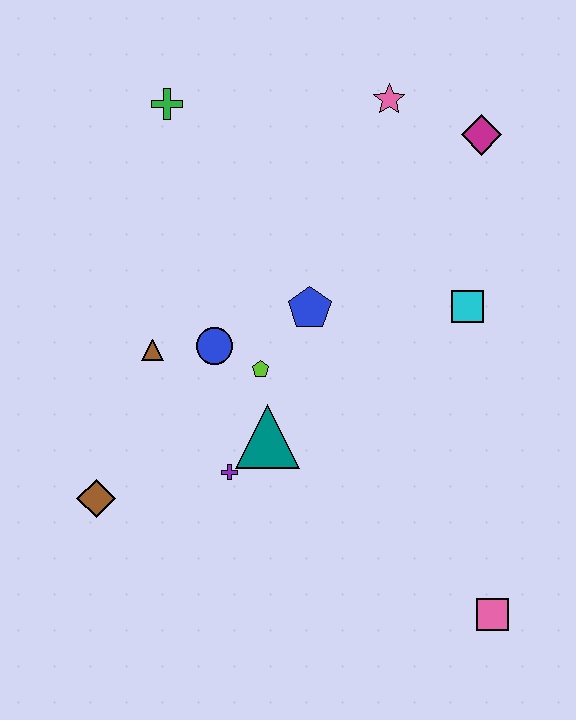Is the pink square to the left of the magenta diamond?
No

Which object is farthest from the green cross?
The pink square is farthest from the green cross.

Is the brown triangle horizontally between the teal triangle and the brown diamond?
Yes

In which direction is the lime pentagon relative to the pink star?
The lime pentagon is below the pink star.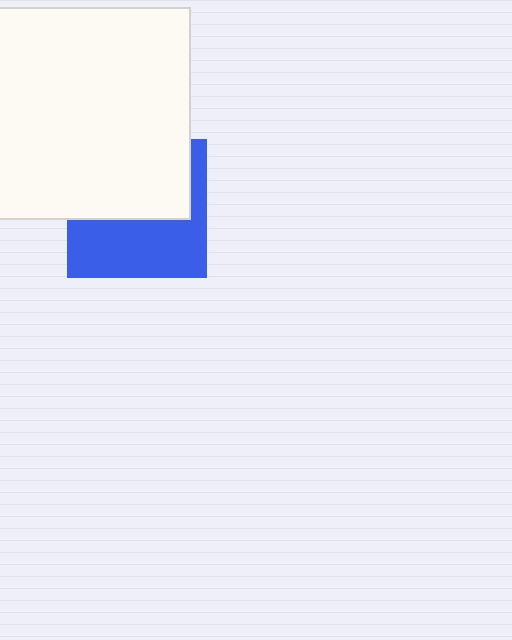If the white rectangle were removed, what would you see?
You would see the complete blue square.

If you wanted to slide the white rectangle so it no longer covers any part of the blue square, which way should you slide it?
Slide it up — that is the most direct way to separate the two shapes.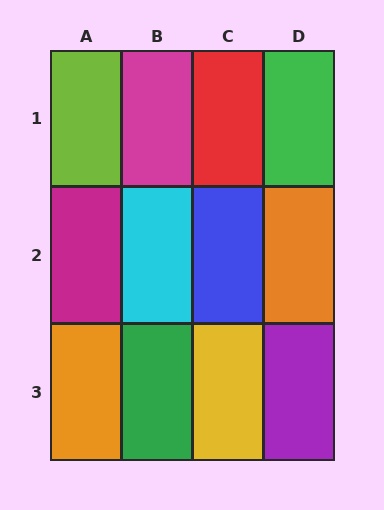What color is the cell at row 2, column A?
Magenta.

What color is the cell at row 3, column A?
Orange.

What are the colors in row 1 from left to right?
Lime, magenta, red, green.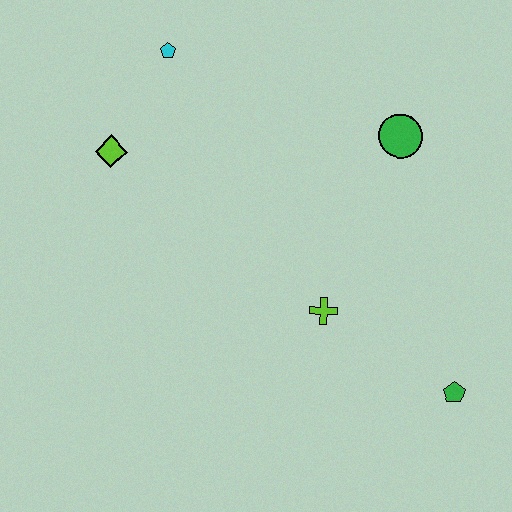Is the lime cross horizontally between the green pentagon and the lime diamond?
Yes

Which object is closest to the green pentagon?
The lime cross is closest to the green pentagon.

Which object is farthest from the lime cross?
The cyan pentagon is farthest from the lime cross.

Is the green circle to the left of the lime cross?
No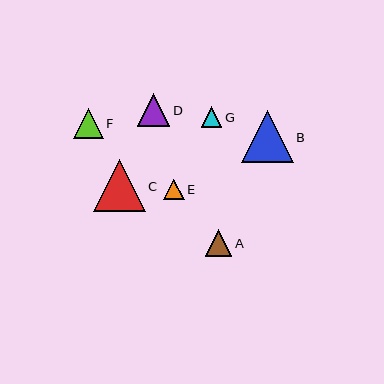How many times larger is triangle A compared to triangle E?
Triangle A is approximately 1.3 times the size of triangle E.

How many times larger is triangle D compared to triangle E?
Triangle D is approximately 1.6 times the size of triangle E.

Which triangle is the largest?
Triangle C is the largest with a size of approximately 52 pixels.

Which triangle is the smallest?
Triangle E is the smallest with a size of approximately 20 pixels.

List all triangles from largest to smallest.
From largest to smallest: C, B, D, F, A, G, E.